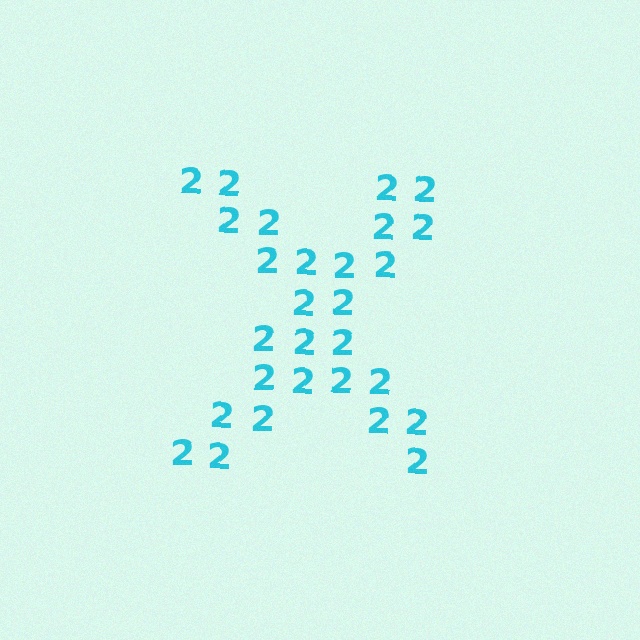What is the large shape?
The large shape is the letter X.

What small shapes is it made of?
It is made of small digit 2's.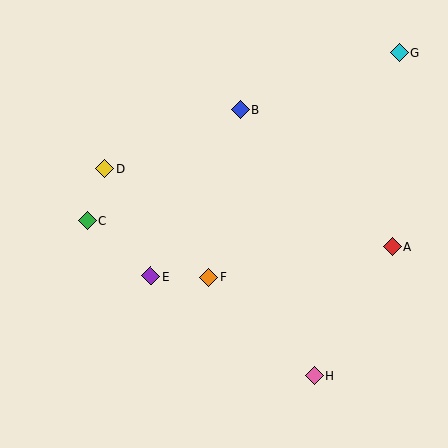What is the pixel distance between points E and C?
The distance between E and C is 84 pixels.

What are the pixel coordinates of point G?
Point G is at (400, 53).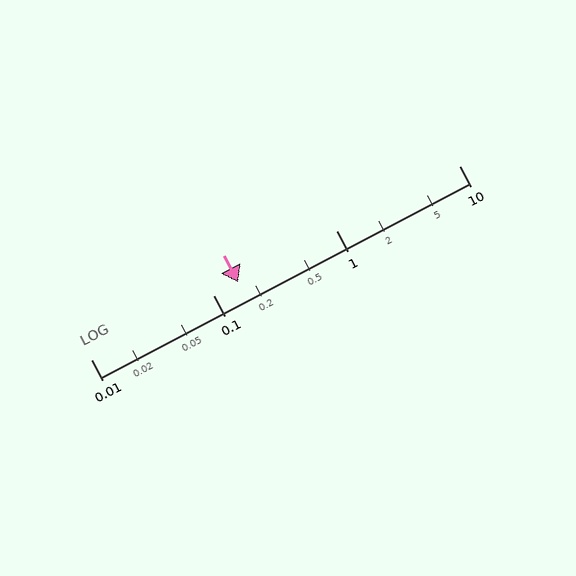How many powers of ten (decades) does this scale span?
The scale spans 3 decades, from 0.01 to 10.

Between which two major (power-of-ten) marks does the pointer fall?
The pointer is between 0.1 and 1.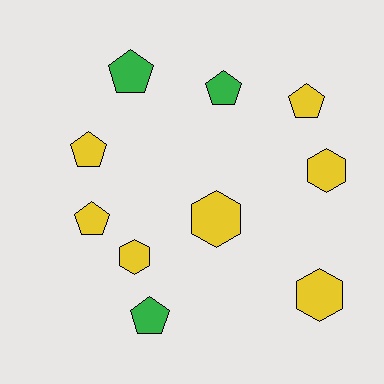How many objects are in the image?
There are 10 objects.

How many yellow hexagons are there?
There are 4 yellow hexagons.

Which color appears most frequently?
Yellow, with 7 objects.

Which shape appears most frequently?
Pentagon, with 6 objects.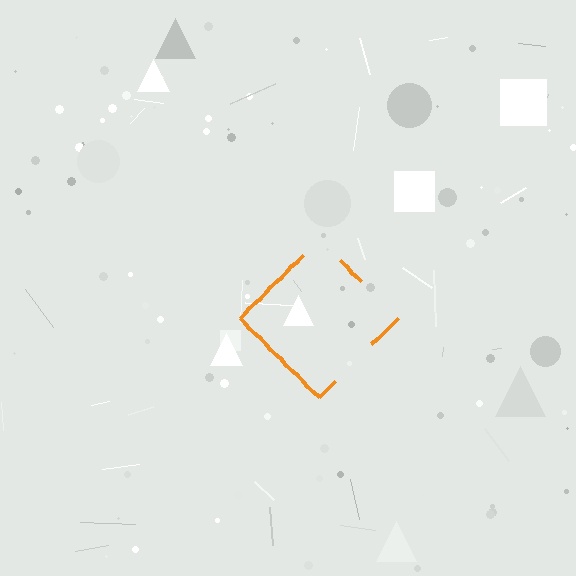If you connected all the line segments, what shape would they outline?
They would outline a diamond.